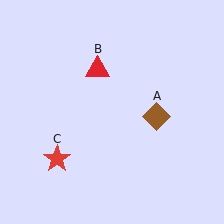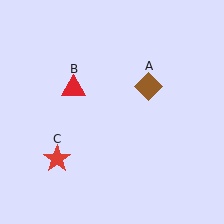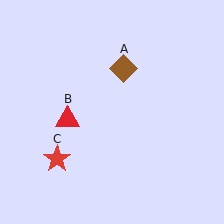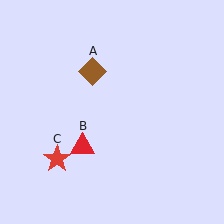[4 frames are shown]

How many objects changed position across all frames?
2 objects changed position: brown diamond (object A), red triangle (object B).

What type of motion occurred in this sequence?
The brown diamond (object A), red triangle (object B) rotated counterclockwise around the center of the scene.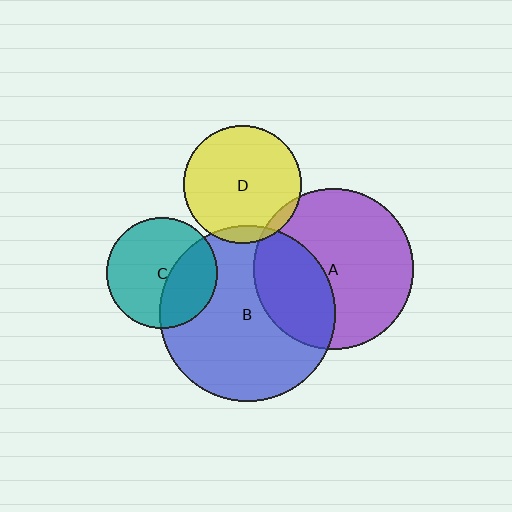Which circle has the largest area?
Circle B (blue).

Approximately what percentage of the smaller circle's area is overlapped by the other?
Approximately 10%.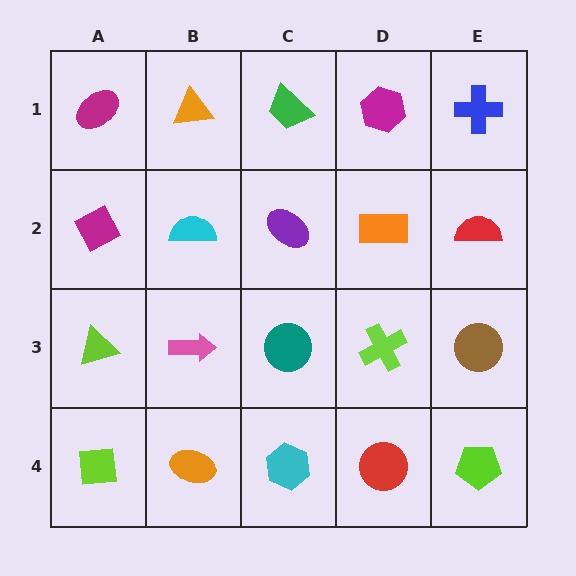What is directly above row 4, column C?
A teal circle.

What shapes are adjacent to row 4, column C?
A teal circle (row 3, column C), an orange ellipse (row 4, column B), a red circle (row 4, column D).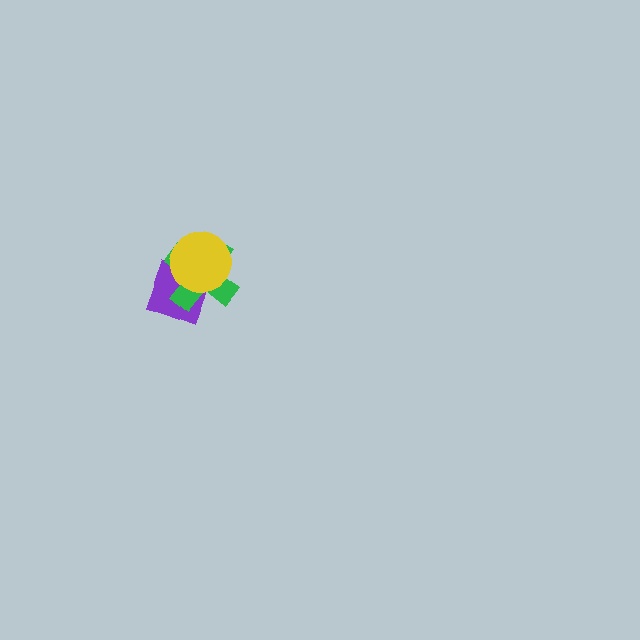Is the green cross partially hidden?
Yes, it is partially covered by another shape.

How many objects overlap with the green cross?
2 objects overlap with the green cross.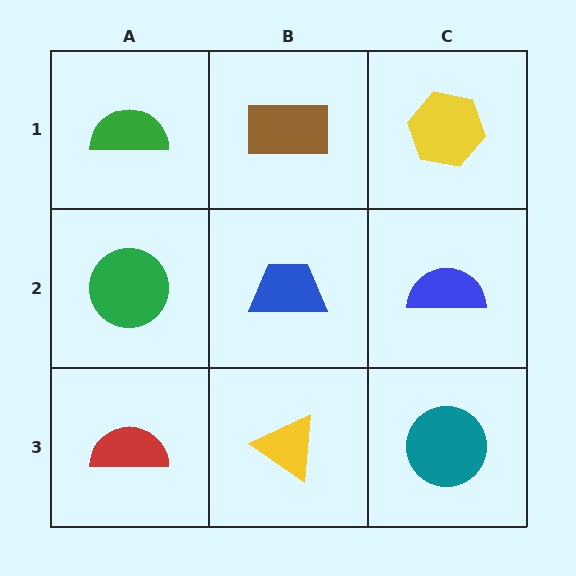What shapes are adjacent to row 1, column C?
A blue semicircle (row 2, column C), a brown rectangle (row 1, column B).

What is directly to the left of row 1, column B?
A green semicircle.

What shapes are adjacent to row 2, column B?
A brown rectangle (row 1, column B), a yellow triangle (row 3, column B), a green circle (row 2, column A), a blue semicircle (row 2, column C).